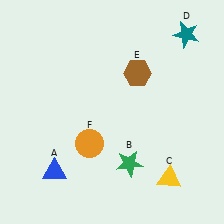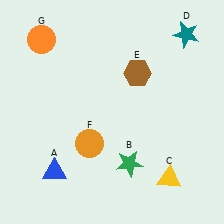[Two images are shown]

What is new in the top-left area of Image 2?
An orange circle (G) was added in the top-left area of Image 2.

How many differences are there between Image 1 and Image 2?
There is 1 difference between the two images.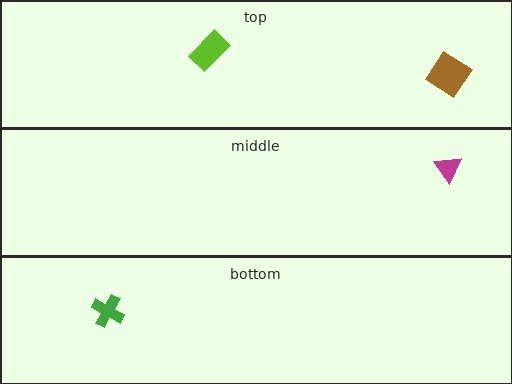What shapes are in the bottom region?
The green cross.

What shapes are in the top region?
The brown diamond, the lime rectangle.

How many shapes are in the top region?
2.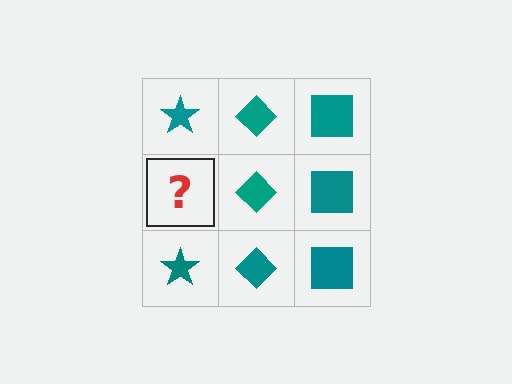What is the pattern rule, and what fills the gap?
The rule is that each column has a consistent shape. The gap should be filled with a teal star.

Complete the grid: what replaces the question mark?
The question mark should be replaced with a teal star.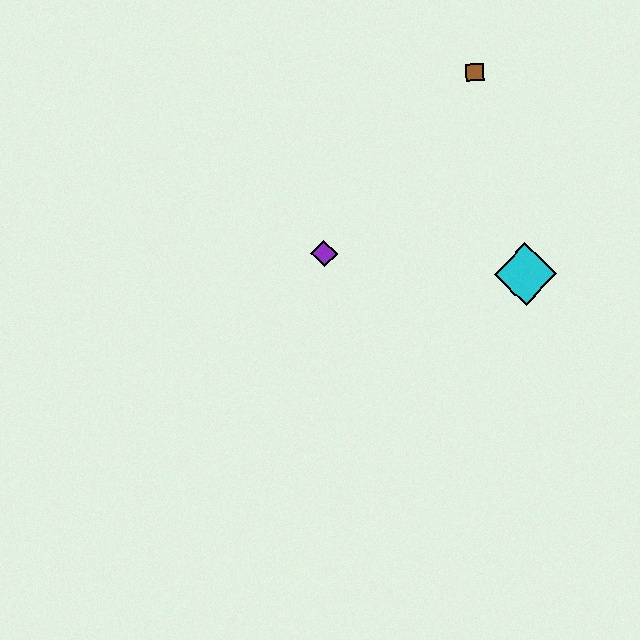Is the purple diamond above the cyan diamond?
Yes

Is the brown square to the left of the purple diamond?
No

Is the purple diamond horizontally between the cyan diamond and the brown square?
No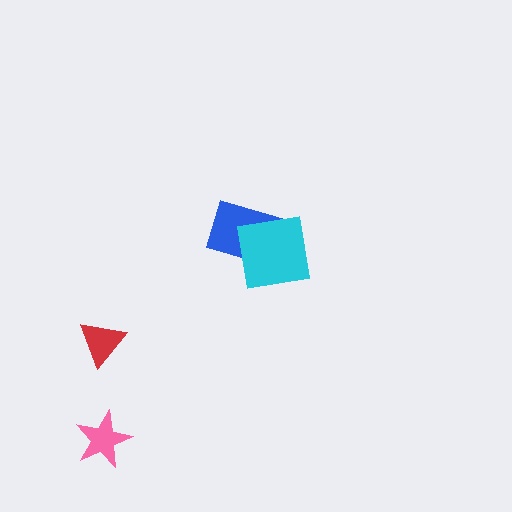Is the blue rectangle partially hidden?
Yes, it is partially covered by another shape.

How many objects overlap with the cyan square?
1 object overlaps with the cyan square.